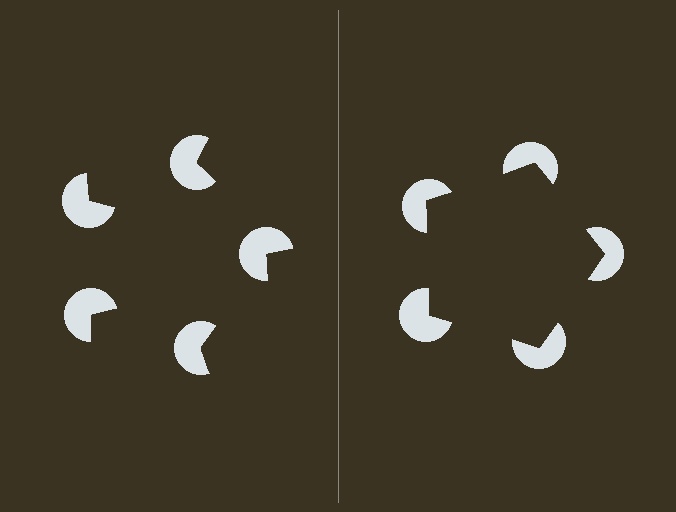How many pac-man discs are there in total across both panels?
10 — 5 on each side.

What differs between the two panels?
The pac-man discs are positioned identically on both sides; only the wedge orientations differ. On the right they align to a pentagon; on the left they are misaligned.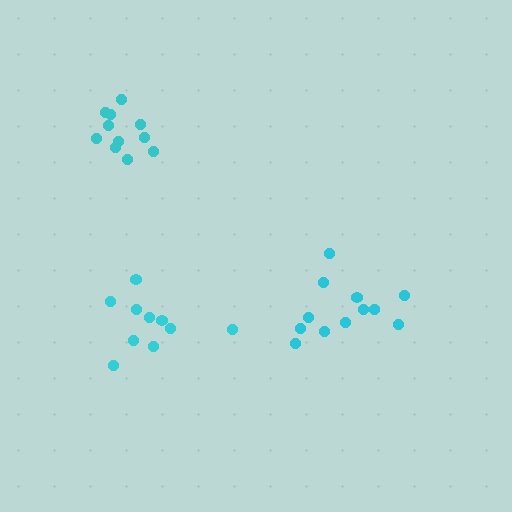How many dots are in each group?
Group 1: 11 dots, Group 2: 12 dots, Group 3: 10 dots (33 total).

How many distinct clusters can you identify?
There are 3 distinct clusters.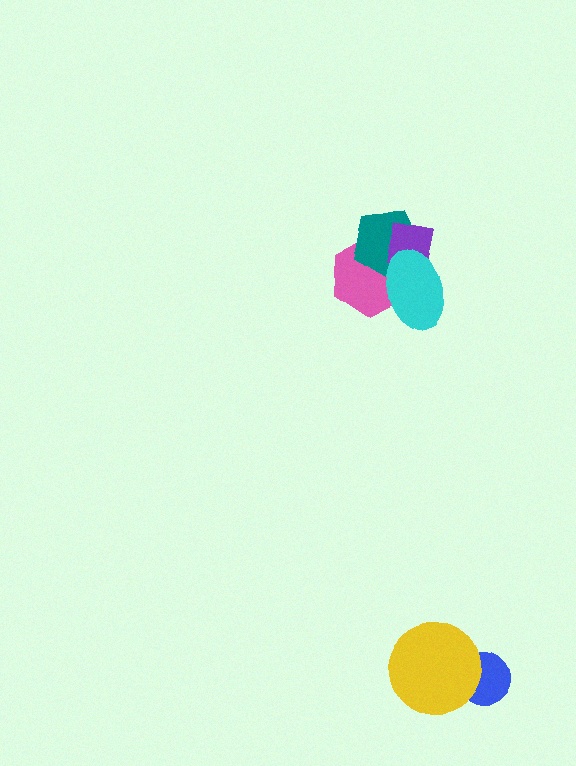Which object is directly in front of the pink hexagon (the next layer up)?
The teal pentagon is directly in front of the pink hexagon.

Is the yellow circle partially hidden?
No, no other shape covers it.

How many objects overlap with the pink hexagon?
3 objects overlap with the pink hexagon.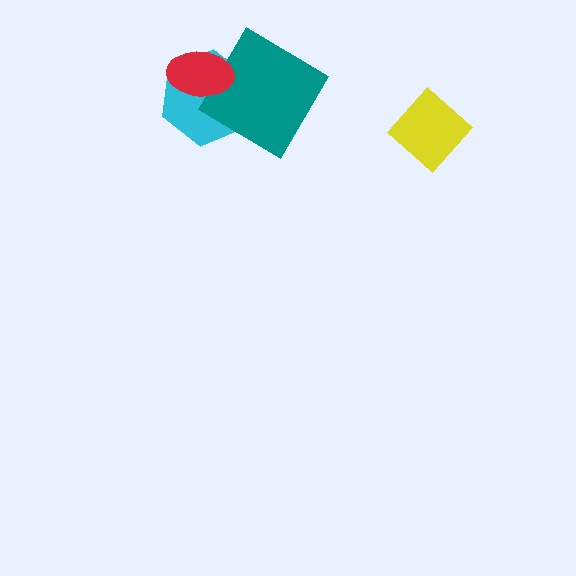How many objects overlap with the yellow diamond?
0 objects overlap with the yellow diamond.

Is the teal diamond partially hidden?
Yes, it is partially covered by another shape.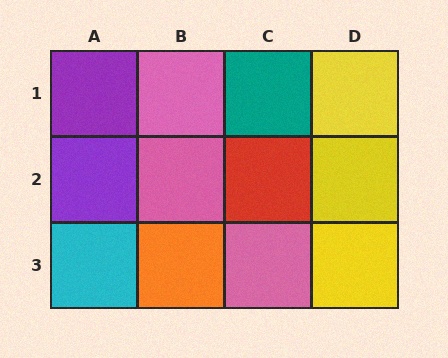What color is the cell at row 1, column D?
Yellow.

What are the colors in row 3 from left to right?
Cyan, orange, pink, yellow.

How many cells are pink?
3 cells are pink.